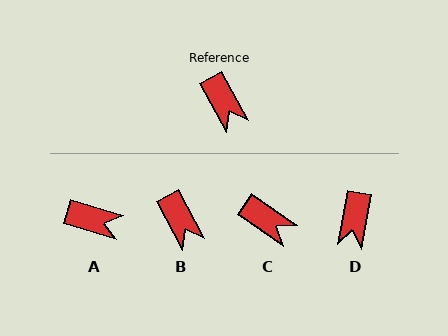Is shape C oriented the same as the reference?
No, it is off by about 27 degrees.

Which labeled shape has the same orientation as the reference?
B.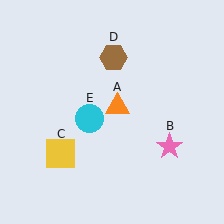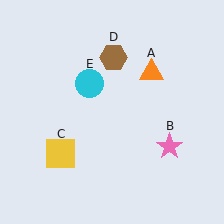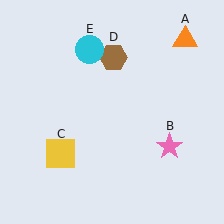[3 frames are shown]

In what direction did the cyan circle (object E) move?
The cyan circle (object E) moved up.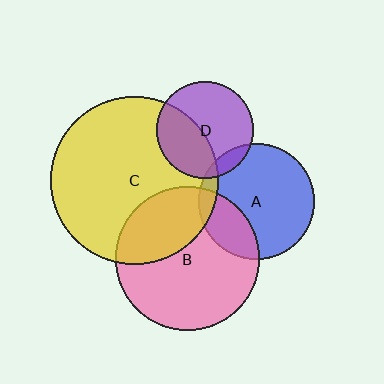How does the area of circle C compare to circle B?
Approximately 1.4 times.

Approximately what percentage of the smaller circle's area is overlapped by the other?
Approximately 25%.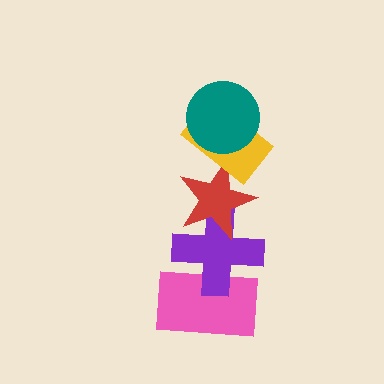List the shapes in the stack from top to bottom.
From top to bottom: the teal circle, the yellow rectangle, the red star, the purple cross, the pink rectangle.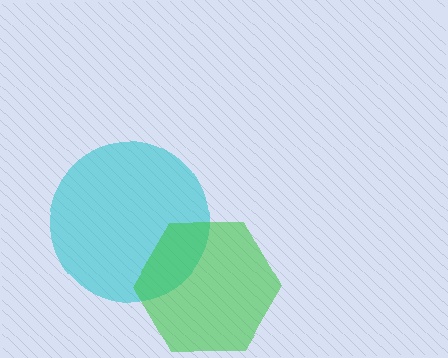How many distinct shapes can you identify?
There are 2 distinct shapes: a cyan circle, a green hexagon.